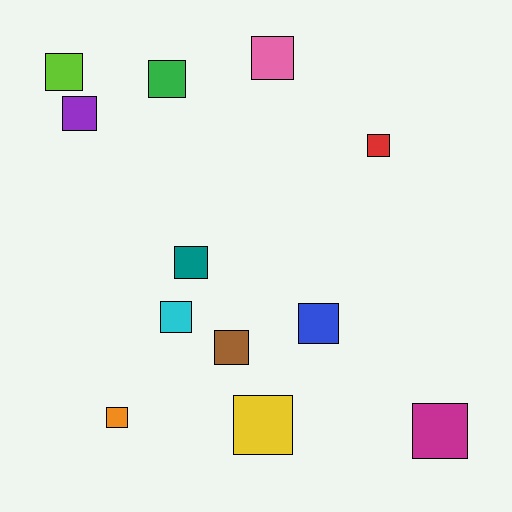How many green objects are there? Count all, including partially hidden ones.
There is 1 green object.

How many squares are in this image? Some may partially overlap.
There are 12 squares.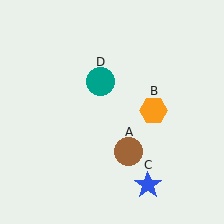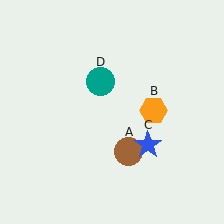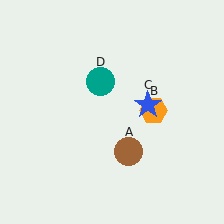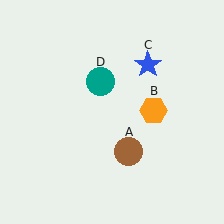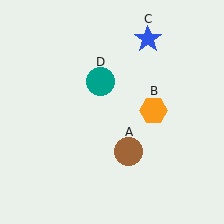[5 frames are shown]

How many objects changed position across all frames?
1 object changed position: blue star (object C).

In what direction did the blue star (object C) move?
The blue star (object C) moved up.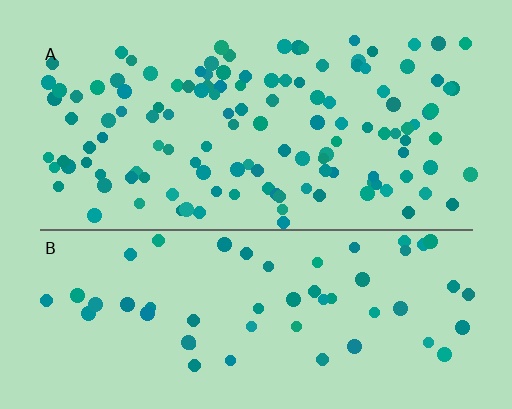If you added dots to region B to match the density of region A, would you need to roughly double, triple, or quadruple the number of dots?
Approximately double.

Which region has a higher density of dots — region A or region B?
A (the top).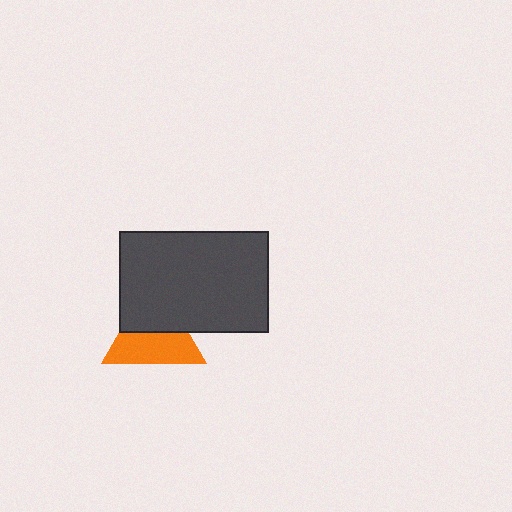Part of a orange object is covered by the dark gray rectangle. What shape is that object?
It is a triangle.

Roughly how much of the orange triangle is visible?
About half of it is visible (roughly 55%).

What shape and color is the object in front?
The object in front is a dark gray rectangle.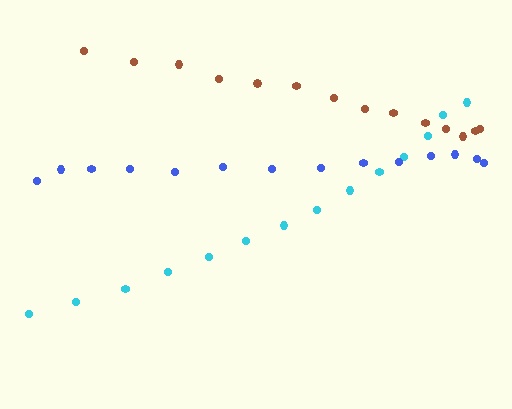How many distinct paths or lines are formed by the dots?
There are 3 distinct paths.